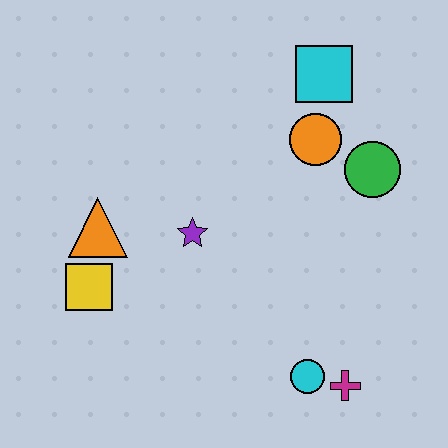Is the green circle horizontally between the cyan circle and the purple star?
No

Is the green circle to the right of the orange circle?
Yes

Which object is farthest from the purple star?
The magenta cross is farthest from the purple star.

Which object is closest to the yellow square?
The orange triangle is closest to the yellow square.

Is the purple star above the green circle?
No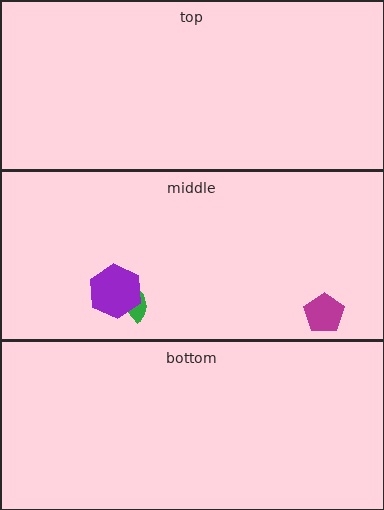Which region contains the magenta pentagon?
The middle region.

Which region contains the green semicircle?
The middle region.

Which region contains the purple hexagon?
The middle region.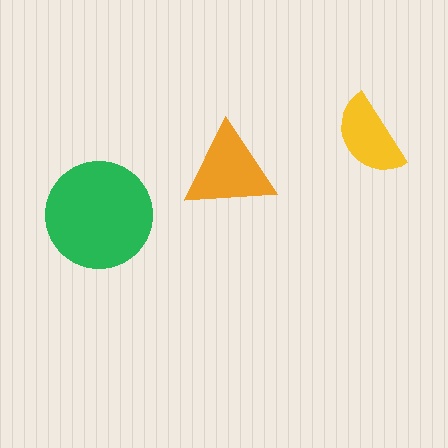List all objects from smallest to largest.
The yellow semicircle, the orange triangle, the green circle.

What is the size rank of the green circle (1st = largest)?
1st.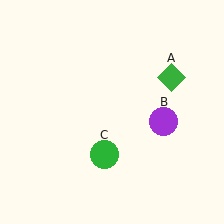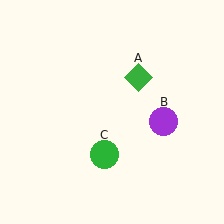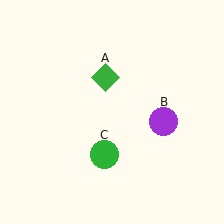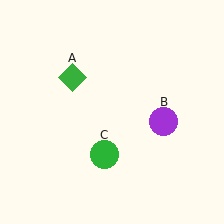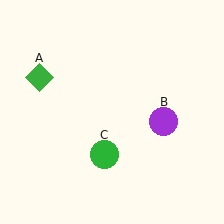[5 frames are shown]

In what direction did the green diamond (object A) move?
The green diamond (object A) moved left.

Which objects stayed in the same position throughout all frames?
Purple circle (object B) and green circle (object C) remained stationary.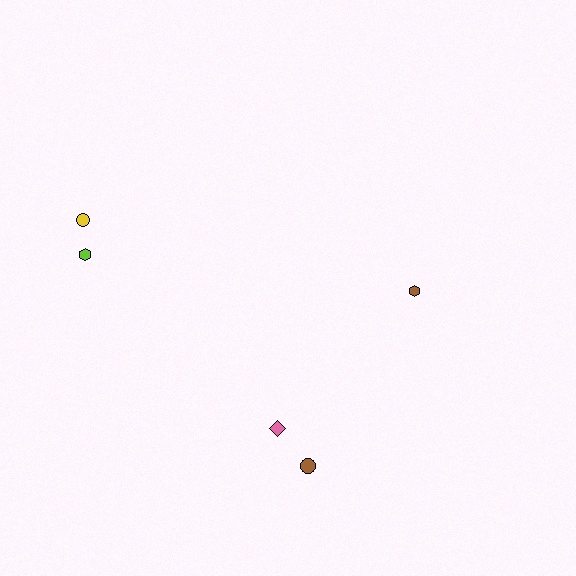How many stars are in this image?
There are no stars.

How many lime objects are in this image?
There is 1 lime object.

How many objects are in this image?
There are 5 objects.